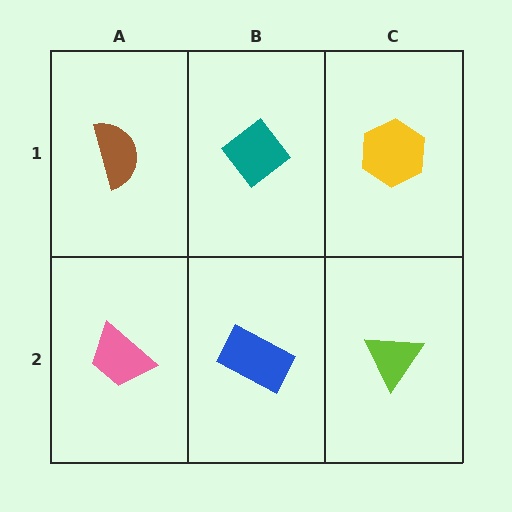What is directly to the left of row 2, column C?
A blue rectangle.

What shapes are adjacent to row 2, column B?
A teal diamond (row 1, column B), a pink trapezoid (row 2, column A), a lime triangle (row 2, column C).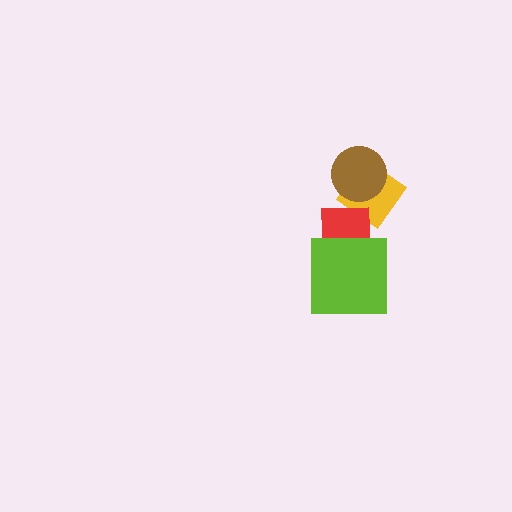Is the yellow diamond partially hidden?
Yes, it is partially covered by another shape.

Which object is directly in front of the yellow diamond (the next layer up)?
The brown circle is directly in front of the yellow diamond.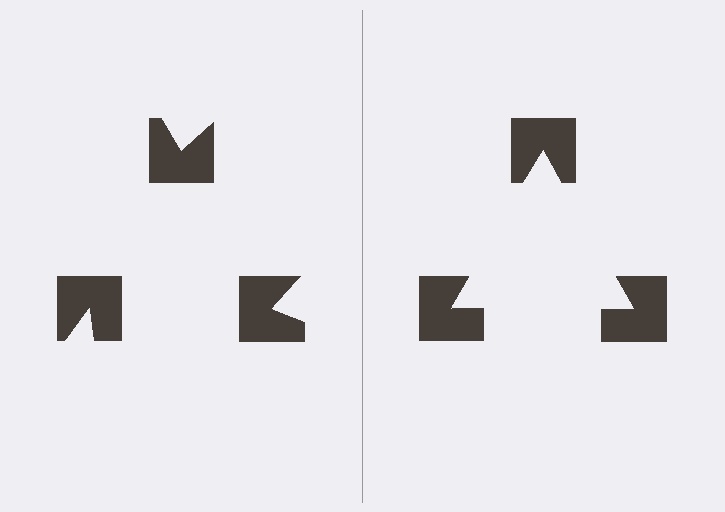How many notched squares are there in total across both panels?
6 — 3 on each side.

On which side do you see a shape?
An illusory triangle appears on the right side. On the left side the wedge cuts are rotated, so no coherent shape forms.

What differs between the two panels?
The notched squares are positioned identically on both sides; only the wedge orientations differ. On the right they align to a triangle; on the left they are misaligned.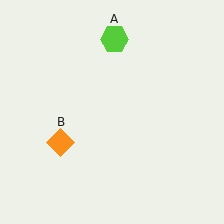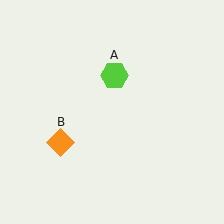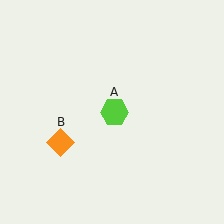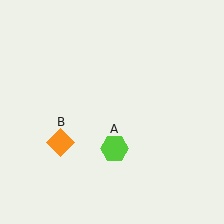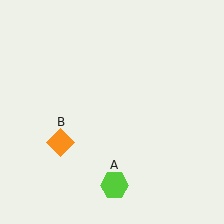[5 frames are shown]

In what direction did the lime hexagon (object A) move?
The lime hexagon (object A) moved down.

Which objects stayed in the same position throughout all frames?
Orange diamond (object B) remained stationary.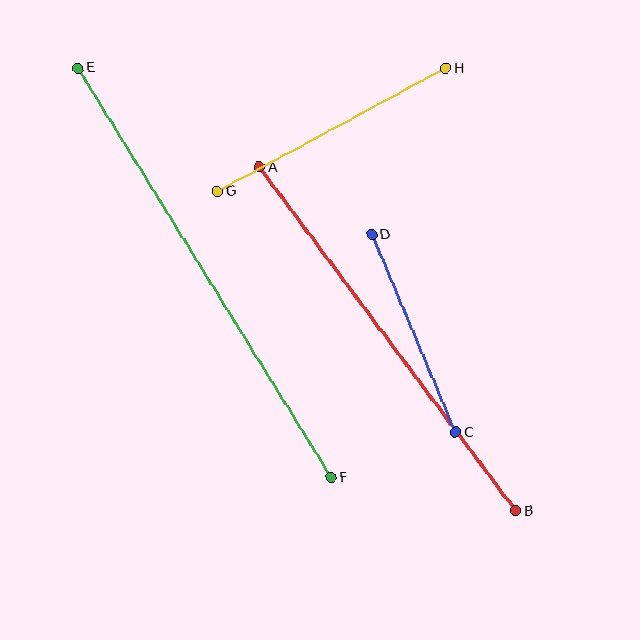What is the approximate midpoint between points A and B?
The midpoint is at approximately (388, 339) pixels.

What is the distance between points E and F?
The distance is approximately 481 pixels.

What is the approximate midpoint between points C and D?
The midpoint is at approximately (414, 334) pixels.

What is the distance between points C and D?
The distance is approximately 215 pixels.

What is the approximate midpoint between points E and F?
The midpoint is at approximately (205, 273) pixels.